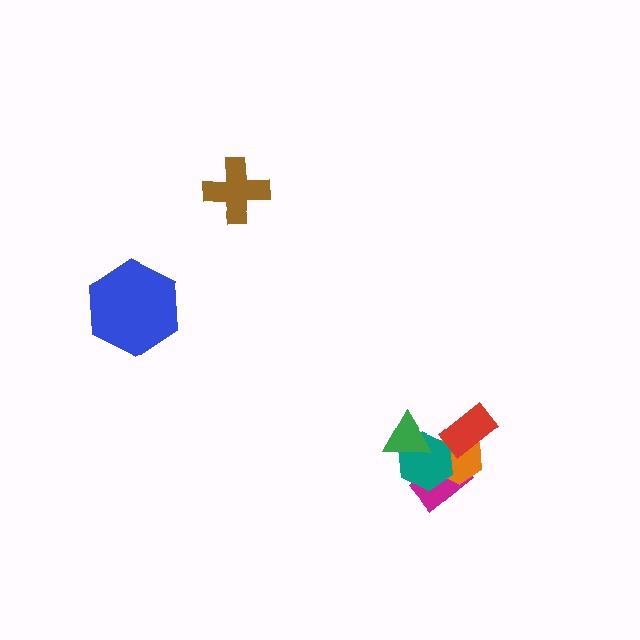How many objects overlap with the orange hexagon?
3 objects overlap with the orange hexagon.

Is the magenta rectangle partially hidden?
Yes, it is partially covered by another shape.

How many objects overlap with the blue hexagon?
0 objects overlap with the blue hexagon.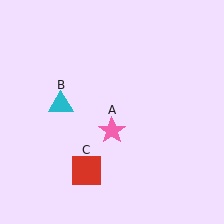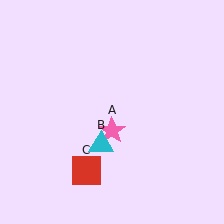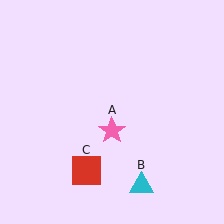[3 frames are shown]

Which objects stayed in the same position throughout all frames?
Pink star (object A) and red square (object C) remained stationary.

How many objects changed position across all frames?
1 object changed position: cyan triangle (object B).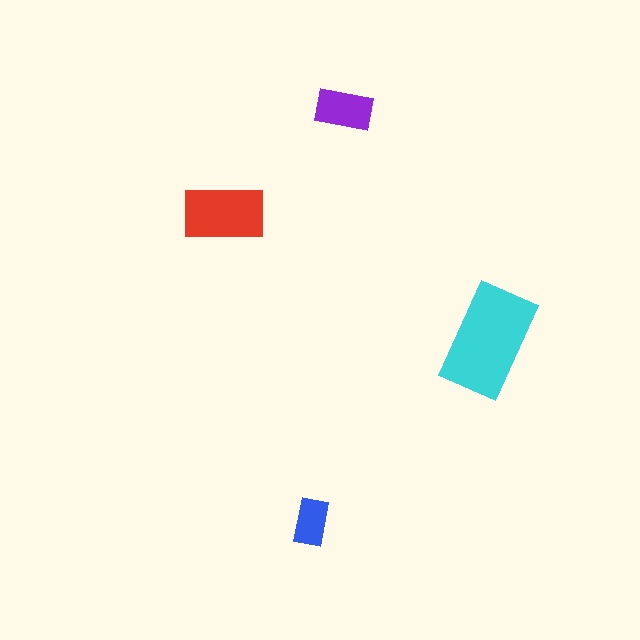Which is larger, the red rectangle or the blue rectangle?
The red one.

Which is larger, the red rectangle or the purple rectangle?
The red one.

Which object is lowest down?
The blue rectangle is bottommost.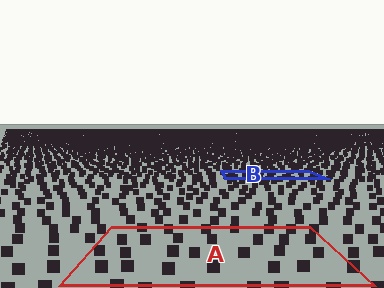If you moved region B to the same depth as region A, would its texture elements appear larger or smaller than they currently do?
They would appear larger. At a closer depth, the same texture elements are projected at a bigger on-screen size.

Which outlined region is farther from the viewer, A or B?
Region B is farther from the viewer — the texture elements inside it appear smaller and more densely packed.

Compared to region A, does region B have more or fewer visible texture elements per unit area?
Region B has more texture elements per unit area — they are packed more densely because it is farther away.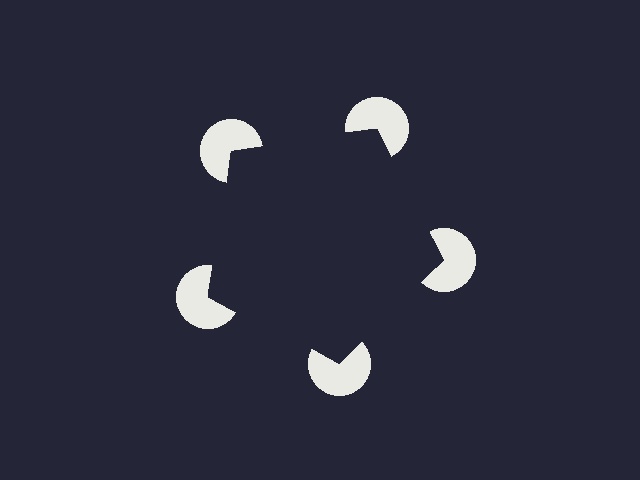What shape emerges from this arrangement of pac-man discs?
An illusory pentagon — its edges are inferred from the aligned wedge cuts in the pac-man discs, not physically drawn.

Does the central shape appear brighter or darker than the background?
It typically appears slightly darker than the background, even though no actual brightness change is drawn.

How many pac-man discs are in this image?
There are 5 — one at each vertex of the illusory pentagon.